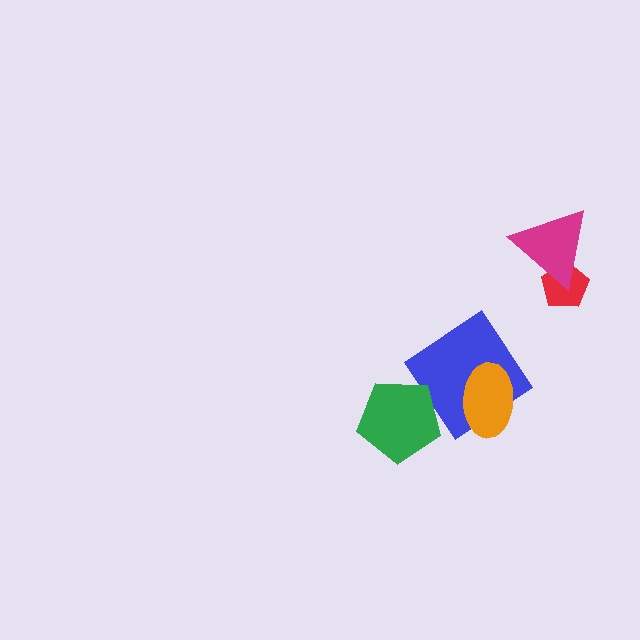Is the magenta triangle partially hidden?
No, no other shape covers it.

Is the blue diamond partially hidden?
Yes, it is partially covered by another shape.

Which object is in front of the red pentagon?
The magenta triangle is in front of the red pentagon.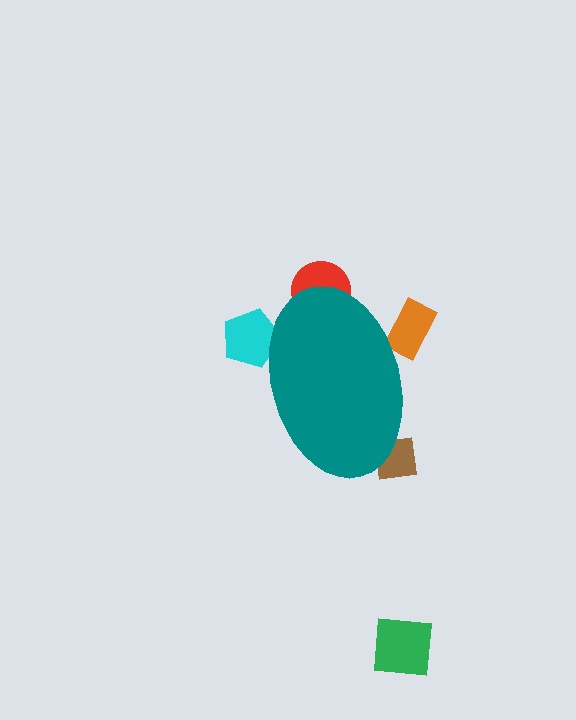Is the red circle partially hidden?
Yes, the red circle is partially hidden behind the teal ellipse.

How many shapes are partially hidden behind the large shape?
4 shapes are partially hidden.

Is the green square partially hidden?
No, the green square is fully visible.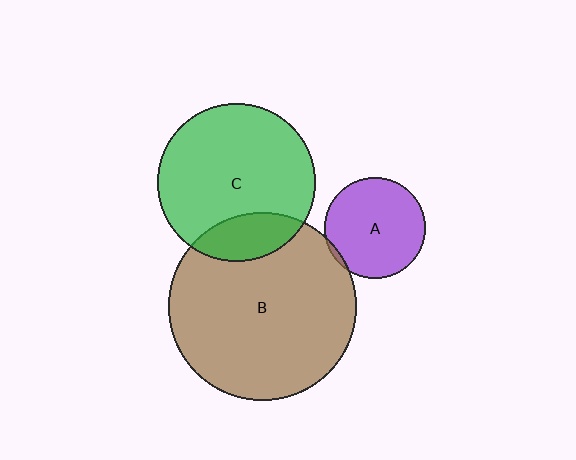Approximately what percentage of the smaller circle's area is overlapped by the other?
Approximately 5%.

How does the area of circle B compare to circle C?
Approximately 1.4 times.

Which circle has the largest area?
Circle B (brown).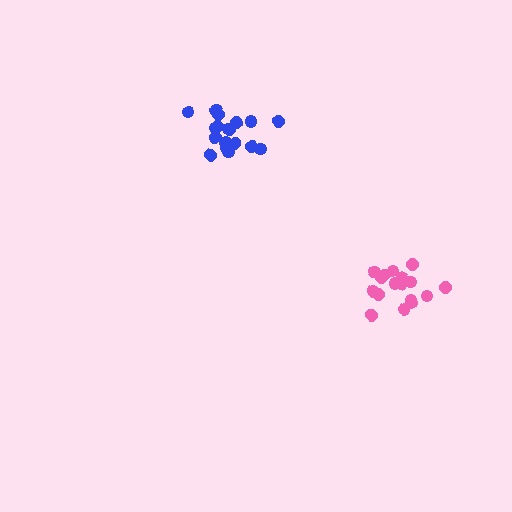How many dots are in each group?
Group 1: 17 dots, Group 2: 18 dots (35 total).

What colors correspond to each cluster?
The clusters are colored: pink, blue.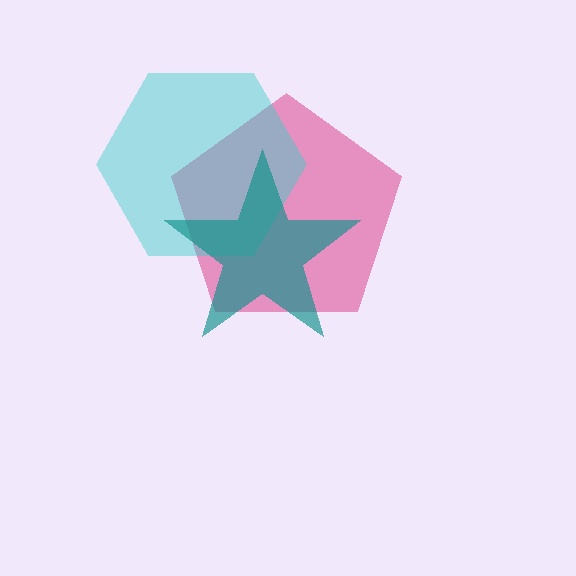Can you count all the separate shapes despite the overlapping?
Yes, there are 3 separate shapes.